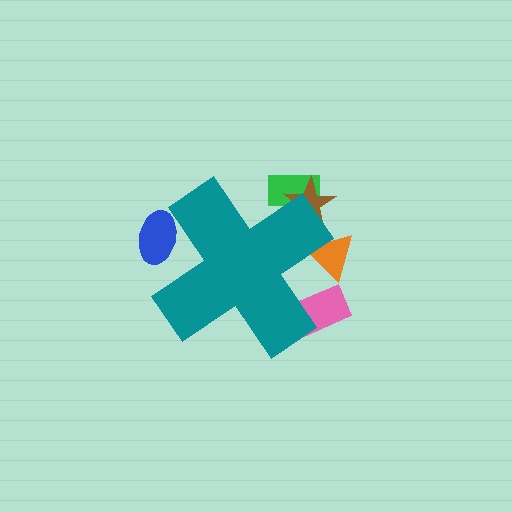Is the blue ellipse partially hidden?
Yes, the blue ellipse is partially hidden behind the teal cross.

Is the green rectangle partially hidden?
Yes, the green rectangle is partially hidden behind the teal cross.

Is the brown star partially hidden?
Yes, the brown star is partially hidden behind the teal cross.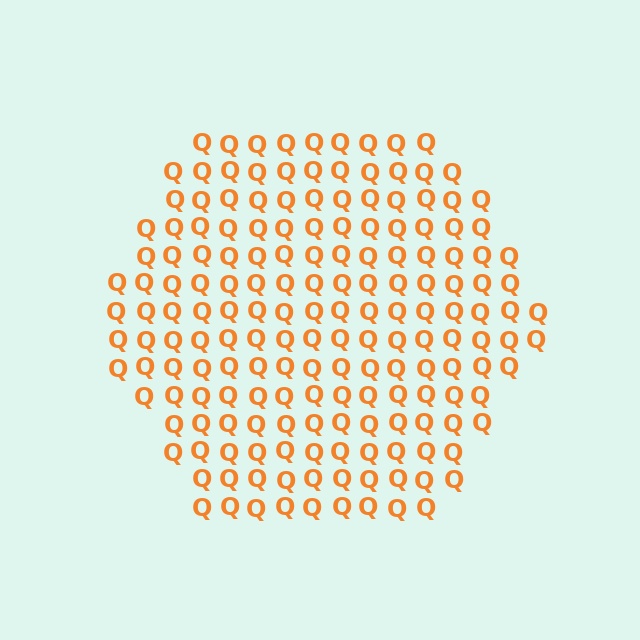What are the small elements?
The small elements are letter Q's.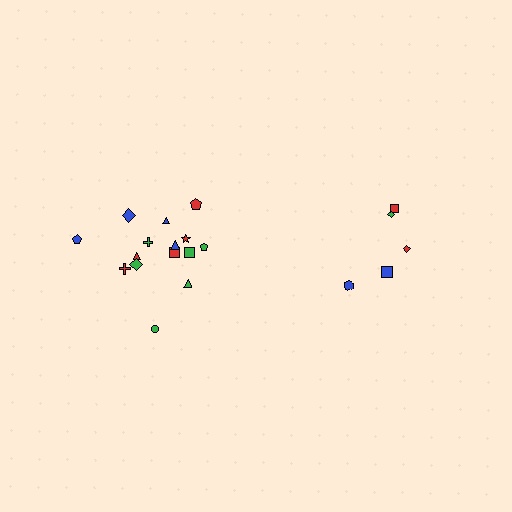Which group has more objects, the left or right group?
The left group.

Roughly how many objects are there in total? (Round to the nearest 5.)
Roughly 20 objects in total.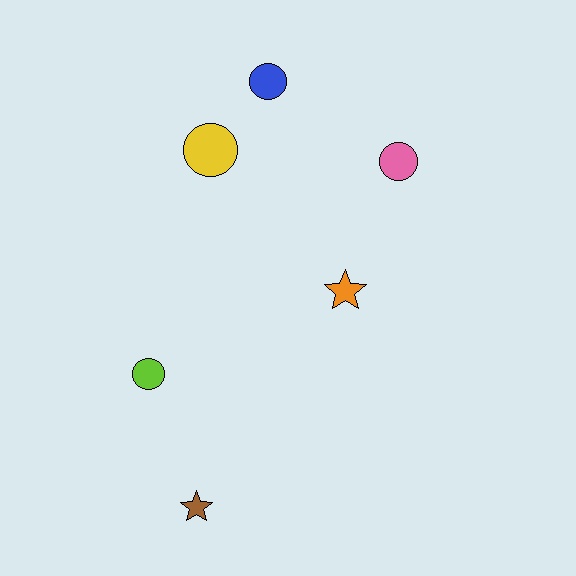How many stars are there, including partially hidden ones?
There are 2 stars.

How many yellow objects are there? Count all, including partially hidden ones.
There is 1 yellow object.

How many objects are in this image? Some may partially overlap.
There are 6 objects.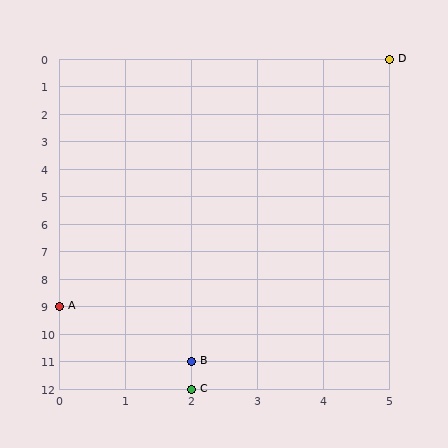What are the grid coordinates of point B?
Point B is at grid coordinates (2, 11).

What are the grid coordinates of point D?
Point D is at grid coordinates (5, 0).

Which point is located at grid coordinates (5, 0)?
Point D is at (5, 0).